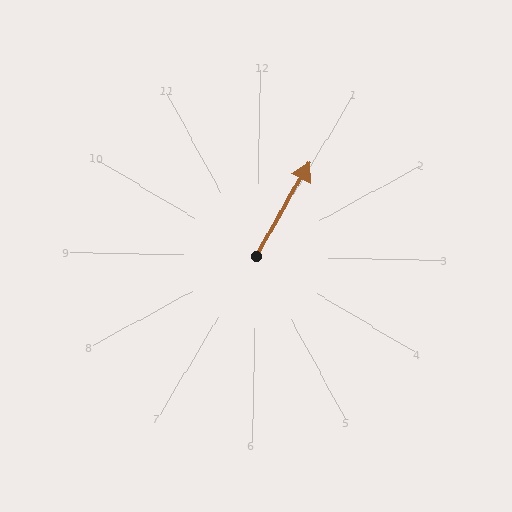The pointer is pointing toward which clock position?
Roughly 1 o'clock.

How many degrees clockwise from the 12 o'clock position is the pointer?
Approximately 29 degrees.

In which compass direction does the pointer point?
Northeast.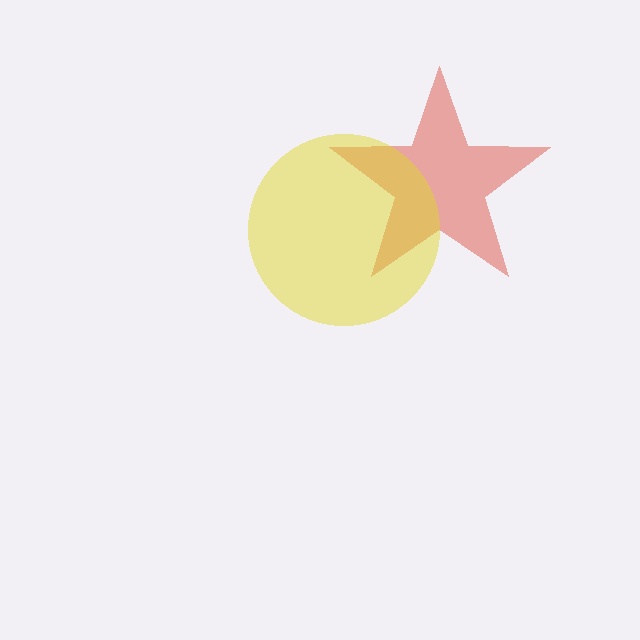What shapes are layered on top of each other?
The layered shapes are: a red star, a yellow circle.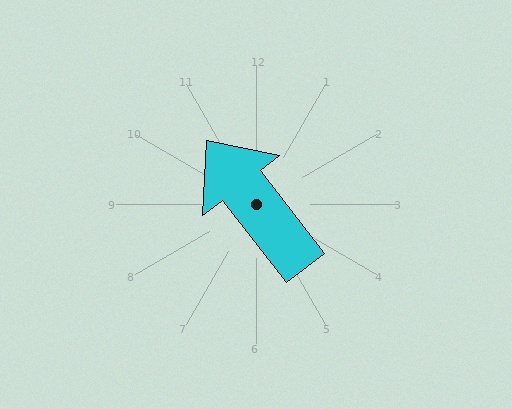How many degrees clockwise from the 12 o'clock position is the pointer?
Approximately 322 degrees.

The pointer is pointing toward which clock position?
Roughly 11 o'clock.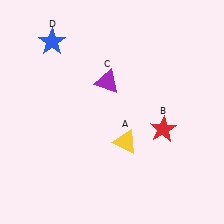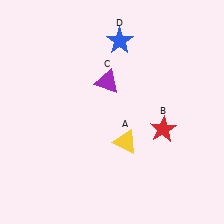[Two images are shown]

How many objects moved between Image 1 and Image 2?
1 object moved between the two images.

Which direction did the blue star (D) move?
The blue star (D) moved right.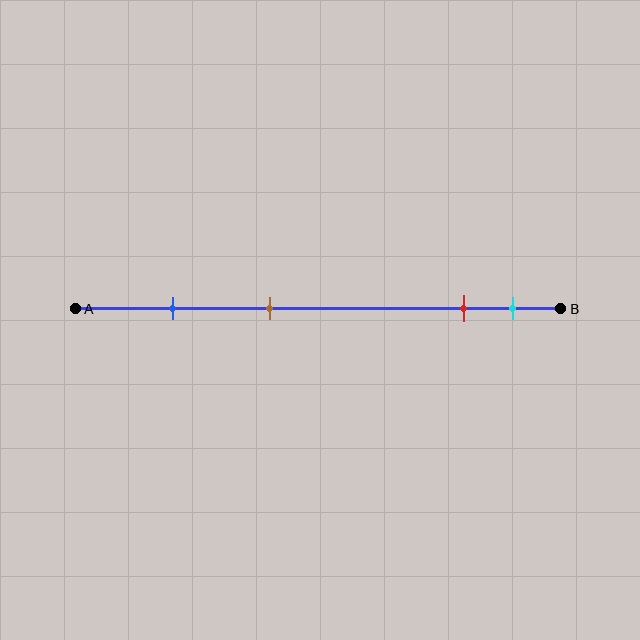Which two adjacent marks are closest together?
The red and cyan marks are the closest adjacent pair.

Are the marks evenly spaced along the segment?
No, the marks are not evenly spaced.